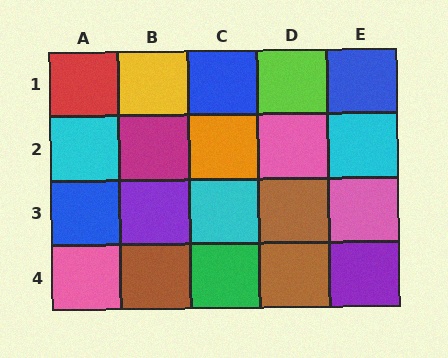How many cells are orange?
1 cell is orange.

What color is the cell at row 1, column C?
Blue.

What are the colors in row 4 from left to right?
Pink, brown, green, brown, purple.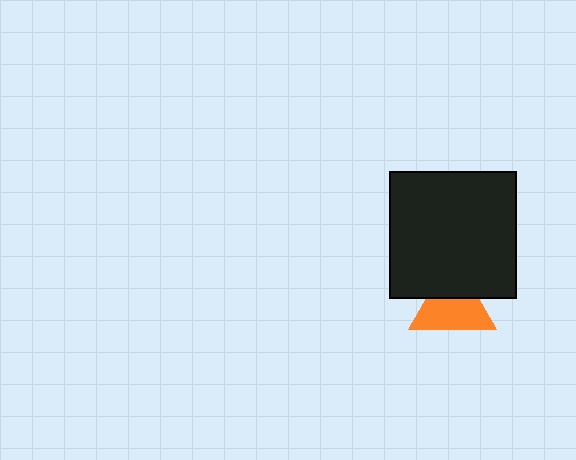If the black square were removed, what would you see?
You would see the complete orange triangle.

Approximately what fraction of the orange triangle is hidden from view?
Roughly 37% of the orange triangle is hidden behind the black square.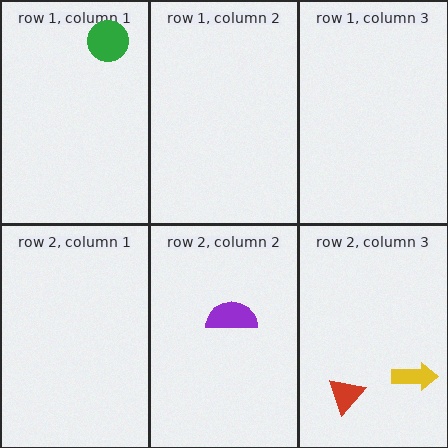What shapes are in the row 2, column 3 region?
The yellow arrow, the red triangle.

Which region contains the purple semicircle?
The row 2, column 2 region.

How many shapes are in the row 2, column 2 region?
1.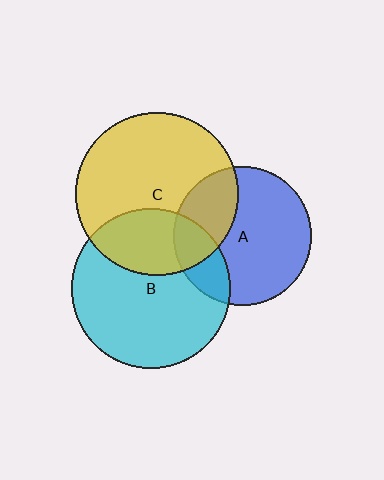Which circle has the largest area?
Circle C (yellow).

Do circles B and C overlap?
Yes.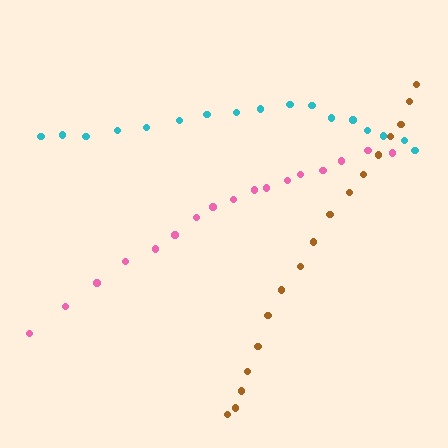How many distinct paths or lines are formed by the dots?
There are 3 distinct paths.